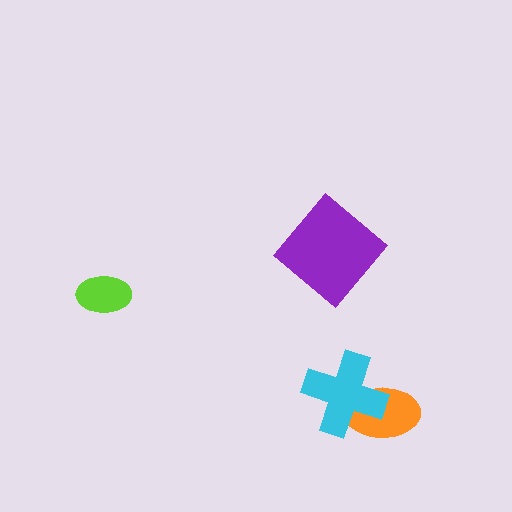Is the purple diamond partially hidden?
No, no other shape covers it.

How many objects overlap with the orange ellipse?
1 object overlaps with the orange ellipse.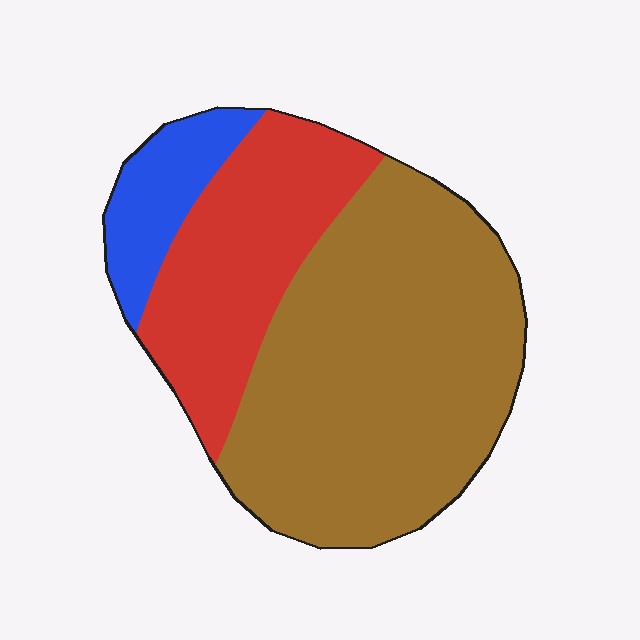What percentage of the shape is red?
Red covers 28% of the shape.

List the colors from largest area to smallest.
From largest to smallest: brown, red, blue.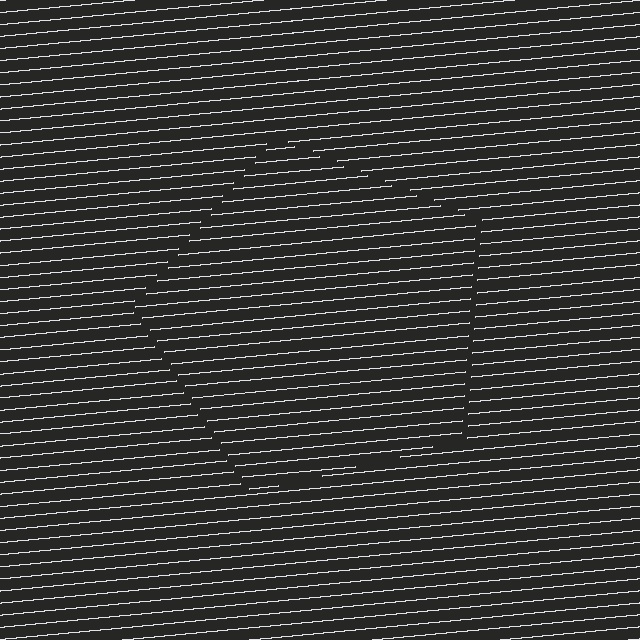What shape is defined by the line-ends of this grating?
An illusory pentagon. The interior of the shape contains the same grating, shifted by half a period — the contour is defined by the phase discontinuity where line-ends from the inner and outer gratings abut.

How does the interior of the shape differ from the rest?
The interior of the shape contains the same grating, shifted by half a period — the contour is defined by the phase discontinuity where line-ends from the inner and outer gratings abut.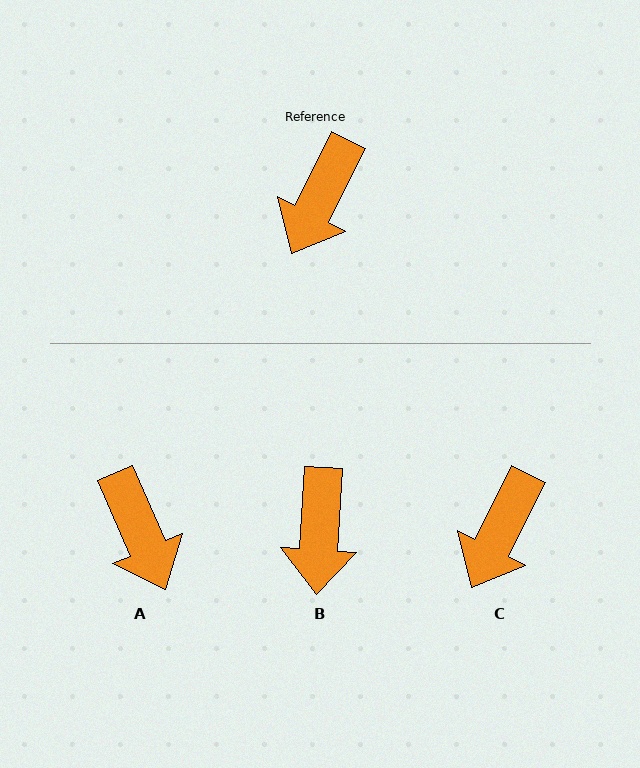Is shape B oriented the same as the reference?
No, it is off by about 24 degrees.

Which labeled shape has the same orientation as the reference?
C.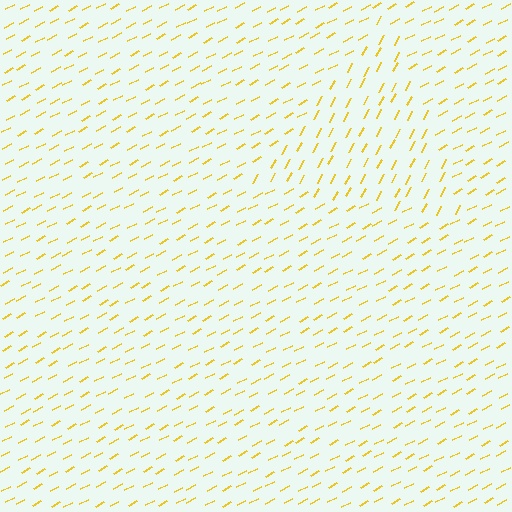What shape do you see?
I see a triangle.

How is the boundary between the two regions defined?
The boundary is defined purely by a change in line orientation (approximately 34 degrees difference). All lines are the same color and thickness.